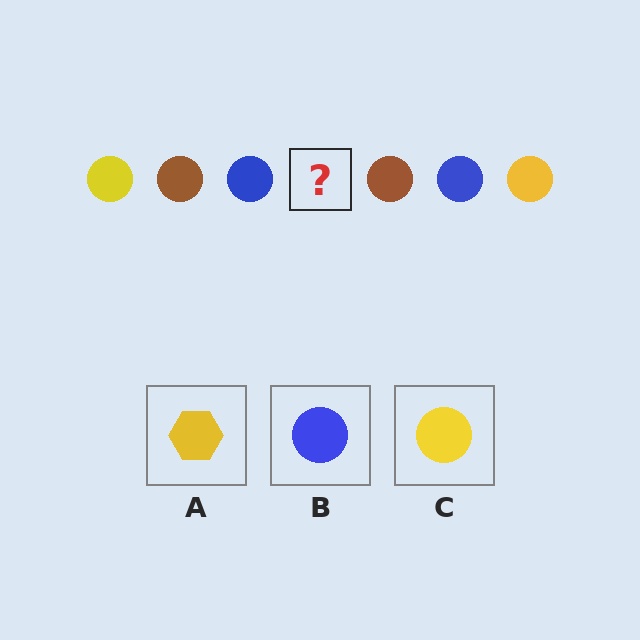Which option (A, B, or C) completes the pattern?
C.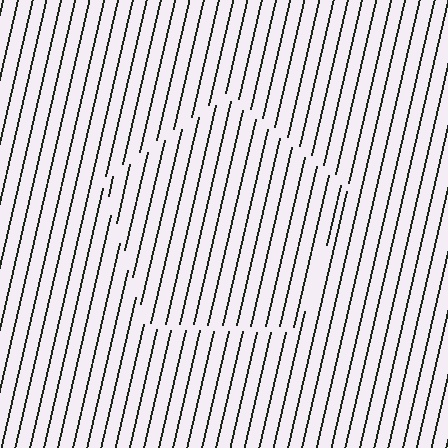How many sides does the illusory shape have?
5 sides — the line-ends trace a pentagon.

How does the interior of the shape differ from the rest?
The interior of the shape contains the same grating, shifted by half a period — the contour is defined by the phase discontinuity where line-ends from the inner and outer gratings abut.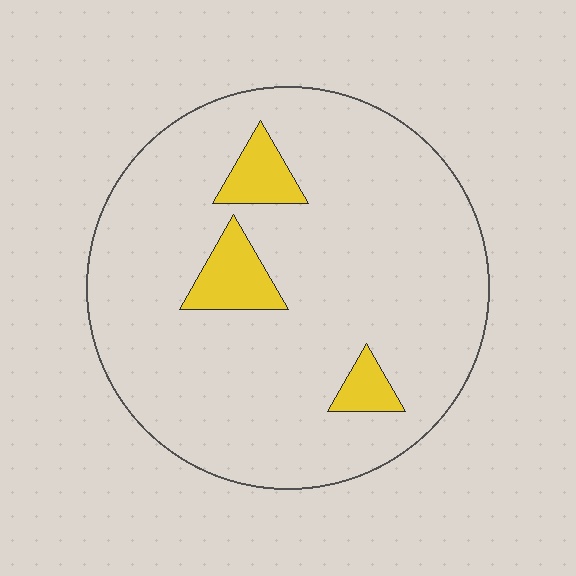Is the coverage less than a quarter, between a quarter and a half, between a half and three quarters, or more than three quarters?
Less than a quarter.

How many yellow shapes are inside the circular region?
3.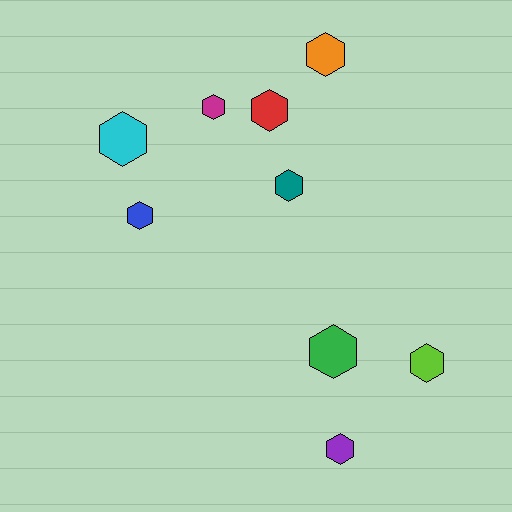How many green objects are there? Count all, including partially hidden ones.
There is 1 green object.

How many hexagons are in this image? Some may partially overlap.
There are 9 hexagons.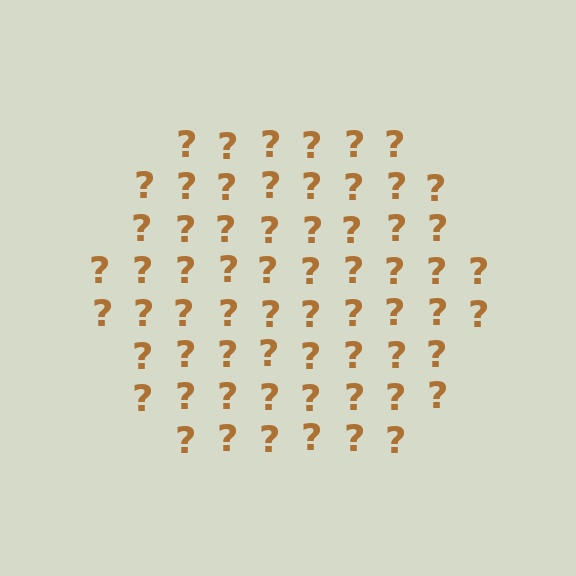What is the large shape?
The large shape is a hexagon.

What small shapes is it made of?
It is made of small question marks.